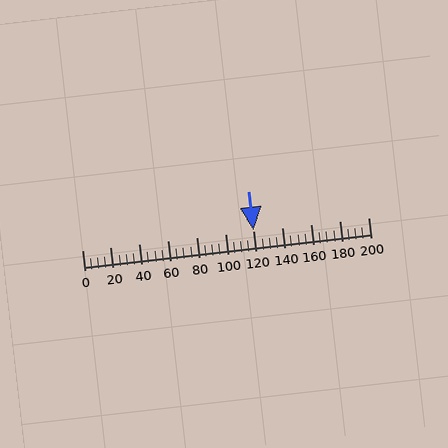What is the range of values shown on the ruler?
The ruler shows values from 0 to 200.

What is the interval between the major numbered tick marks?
The major tick marks are spaced 20 units apart.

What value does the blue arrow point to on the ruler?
The blue arrow points to approximately 120.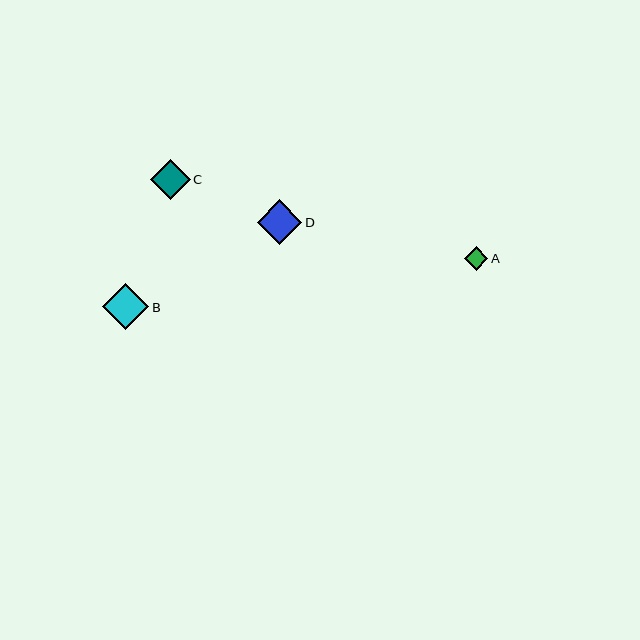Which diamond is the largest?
Diamond B is the largest with a size of approximately 46 pixels.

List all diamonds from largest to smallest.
From largest to smallest: B, D, C, A.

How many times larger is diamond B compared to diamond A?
Diamond B is approximately 2.0 times the size of diamond A.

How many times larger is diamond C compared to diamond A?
Diamond C is approximately 1.7 times the size of diamond A.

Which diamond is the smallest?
Diamond A is the smallest with a size of approximately 23 pixels.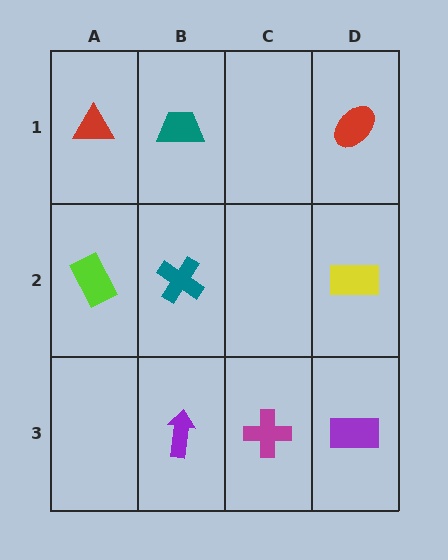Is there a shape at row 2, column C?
No, that cell is empty.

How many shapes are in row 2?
3 shapes.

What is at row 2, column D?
A yellow rectangle.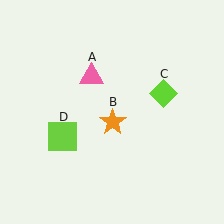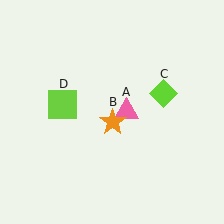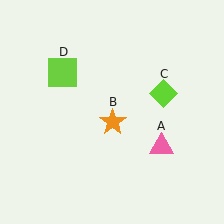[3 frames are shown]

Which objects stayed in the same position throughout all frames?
Orange star (object B) and lime diamond (object C) remained stationary.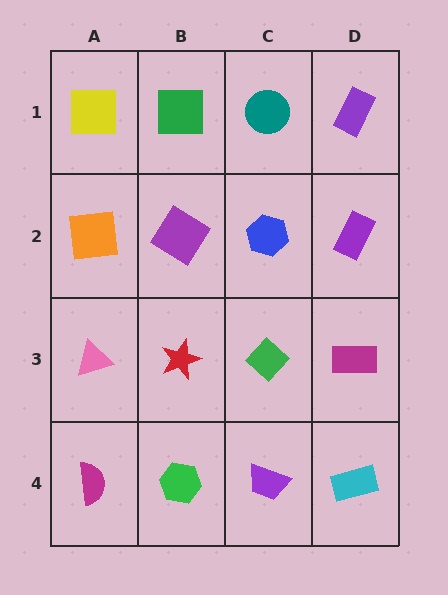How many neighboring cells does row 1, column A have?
2.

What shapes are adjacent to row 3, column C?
A blue hexagon (row 2, column C), a purple trapezoid (row 4, column C), a red star (row 3, column B), a magenta rectangle (row 3, column D).